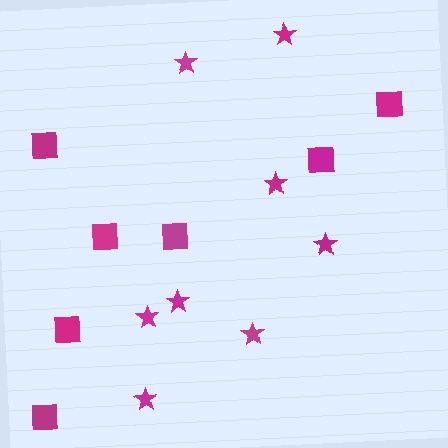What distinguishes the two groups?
There are 2 groups: one group of stars (8) and one group of squares (7).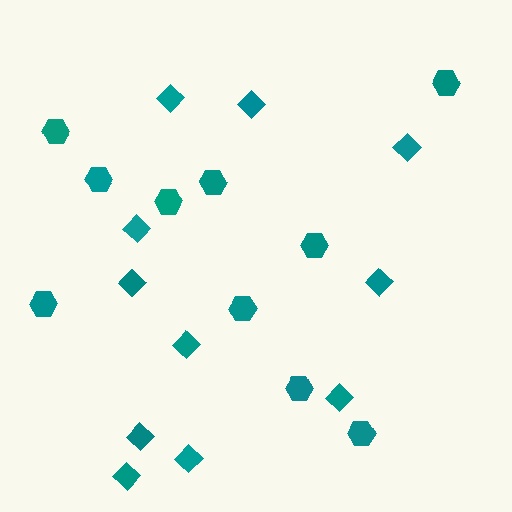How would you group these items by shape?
There are 2 groups: one group of hexagons (10) and one group of diamonds (11).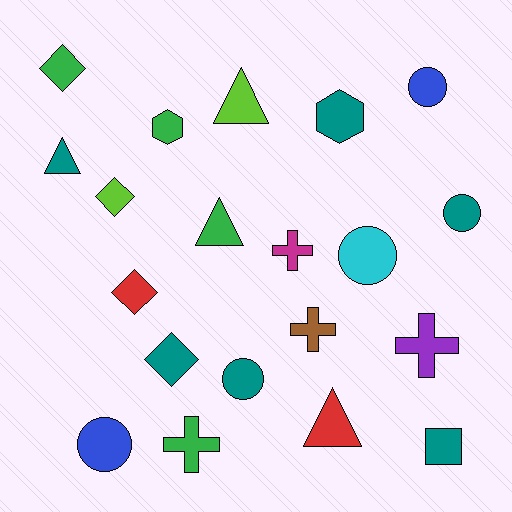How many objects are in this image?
There are 20 objects.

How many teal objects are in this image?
There are 6 teal objects.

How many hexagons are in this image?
There are 2 hexagons.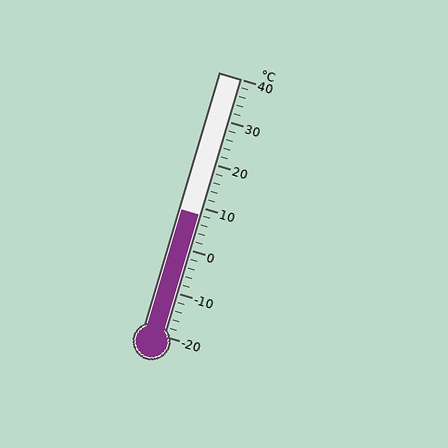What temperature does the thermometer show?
The thermometer shows approximately 8°C.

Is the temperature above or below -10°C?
The temperature is above -10°C.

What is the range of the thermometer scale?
The thermometer scale ranges from -20°C to 40°C.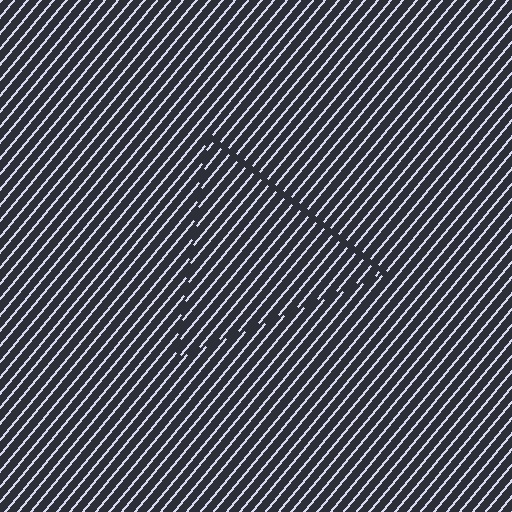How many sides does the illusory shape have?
3 sides — the line-ends trace a triangle.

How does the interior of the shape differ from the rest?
The interior of the shape contains the same grating, shifted by half a period — the contour is defined by the phase discontinuity where line-ends from the inner and outer gratings abut.